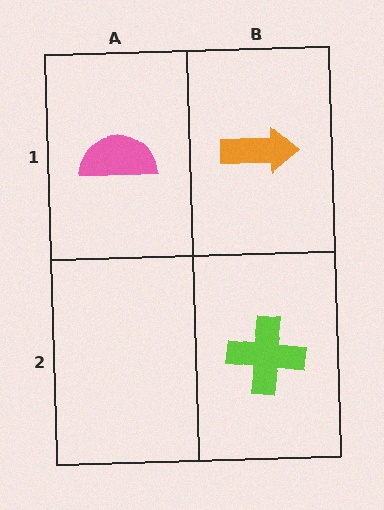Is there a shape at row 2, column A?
No, that cell is empty.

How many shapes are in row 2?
1 shape.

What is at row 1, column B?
An orange arrow.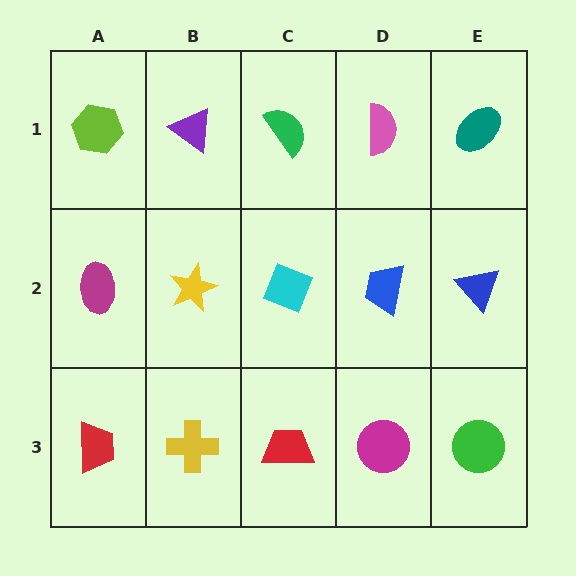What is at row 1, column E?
A teal ellipse.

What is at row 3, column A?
A red trapezoid.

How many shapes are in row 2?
5 shapes.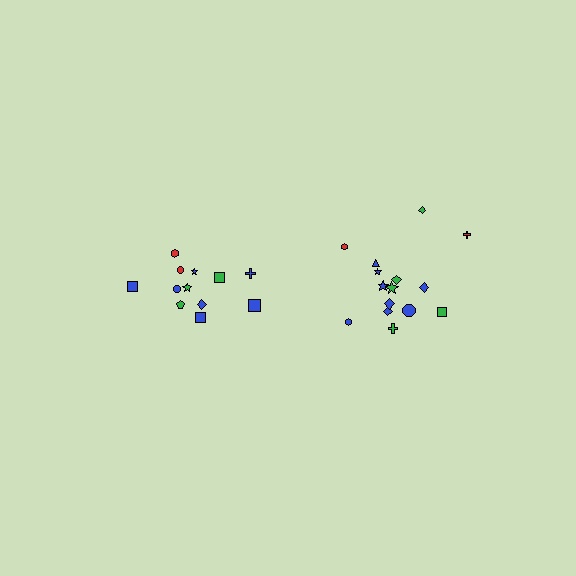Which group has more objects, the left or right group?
The right group.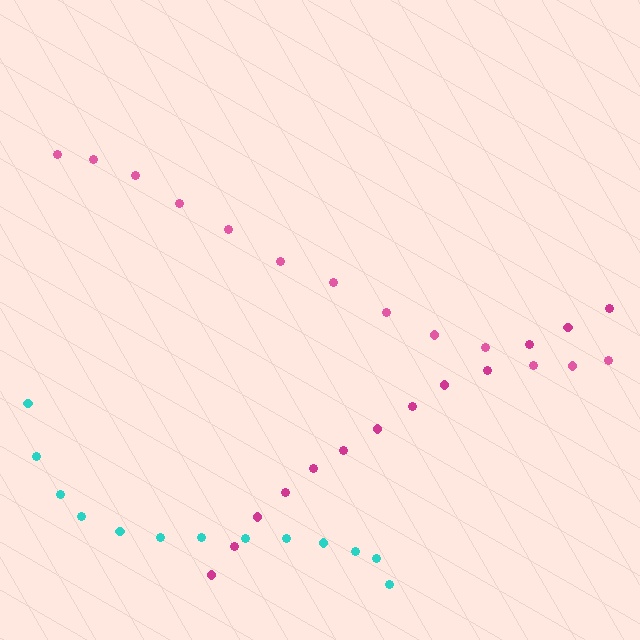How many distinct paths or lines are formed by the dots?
There are 3 distinct paths.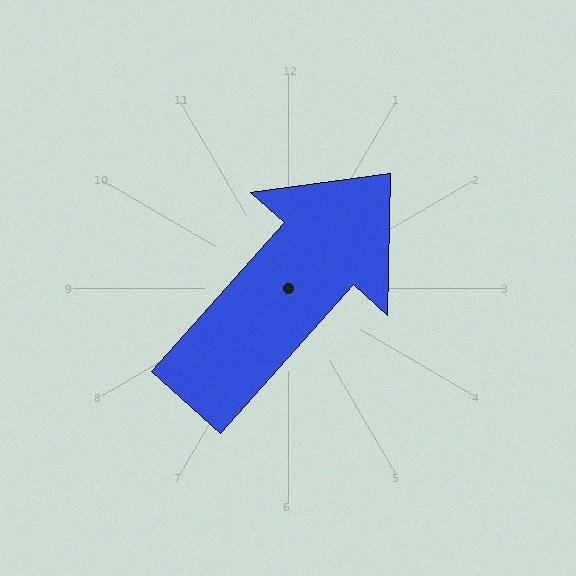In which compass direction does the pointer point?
Northeast.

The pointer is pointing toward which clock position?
Roughly 1 o'clock.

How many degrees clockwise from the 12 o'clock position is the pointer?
Approximately 42 degrees.